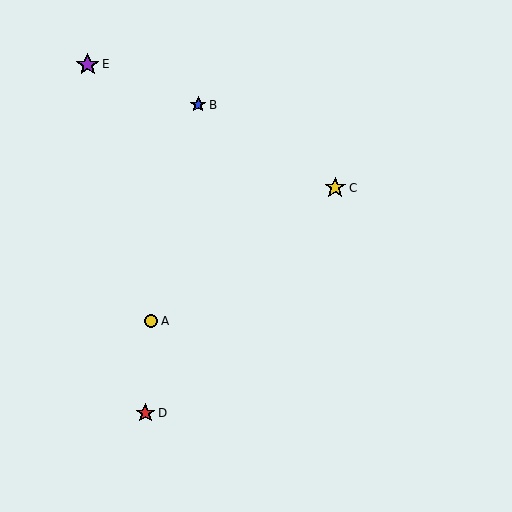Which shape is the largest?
The purple star (labeled E) is the largest.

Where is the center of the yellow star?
The center of the yellow star is at (335, 188).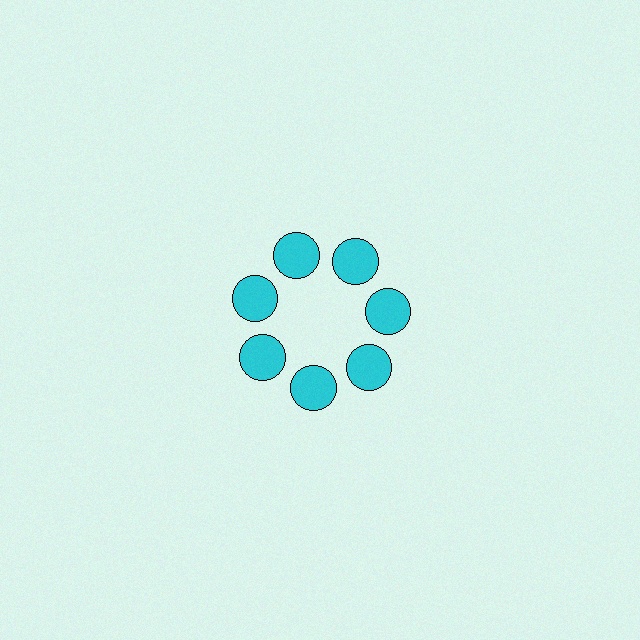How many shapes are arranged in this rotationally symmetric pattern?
There are 7 shapes, arranged in 7 groups of 1.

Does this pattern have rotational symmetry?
Yes, this pattern has 7-fold rotational symmetry. It looks the same after rotating 51 degrees around the center.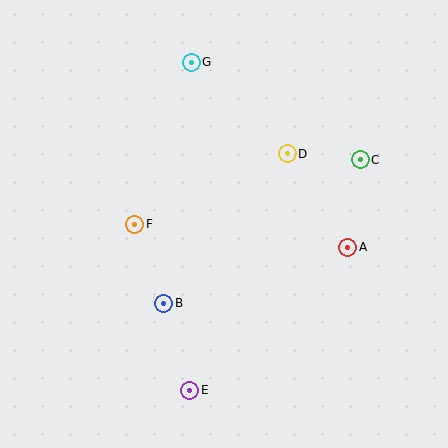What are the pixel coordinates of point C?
Point C is at (360, 160).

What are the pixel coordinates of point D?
Point D is at (287, 154).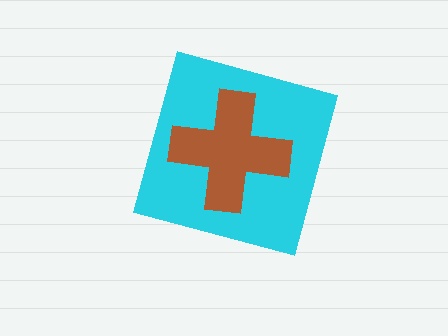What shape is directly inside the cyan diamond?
The brown cross.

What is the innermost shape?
The brown cross.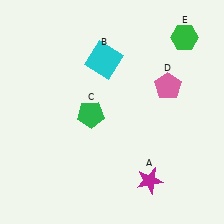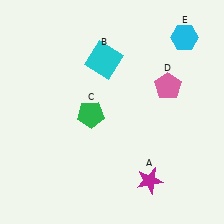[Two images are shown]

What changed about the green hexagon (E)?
In Image 1, E is green. In Image 2, it changed to cyan.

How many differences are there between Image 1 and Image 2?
There is 1 difference between the two images.